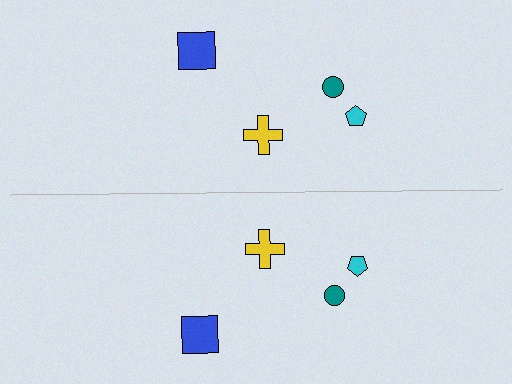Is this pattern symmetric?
Yes, this pattern has bilateral (reflection) symmetry.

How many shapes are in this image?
There are 8 shapes in this image.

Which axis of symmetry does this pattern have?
The pattern has a horizontal axis of symmetry running through the center of the image.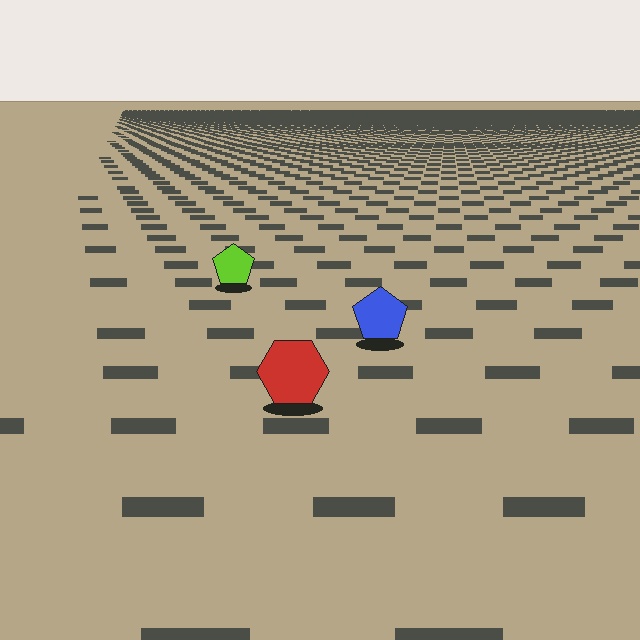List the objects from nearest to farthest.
From nearest to farthest: the red hexagon, the blue pentagon, the lime pentagon.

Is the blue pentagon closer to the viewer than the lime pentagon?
Yes. The blue pentagon is closer — you can tell from the texture gradient: the ground texture is coarser near it.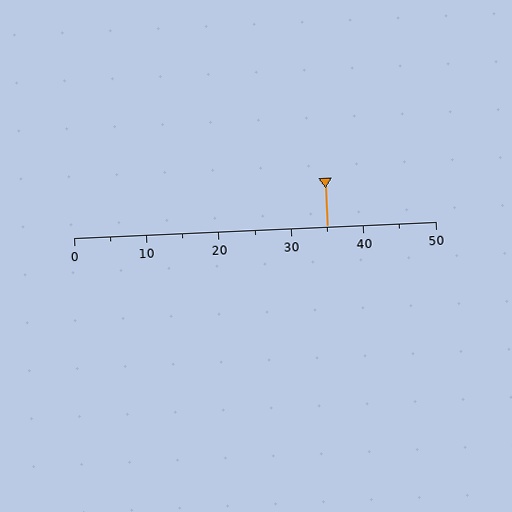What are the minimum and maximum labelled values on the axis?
The axis runs from 0 to 50.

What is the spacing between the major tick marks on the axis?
The major ticks are spaced 10 apart.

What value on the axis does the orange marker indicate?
The marker indicates approximately 35.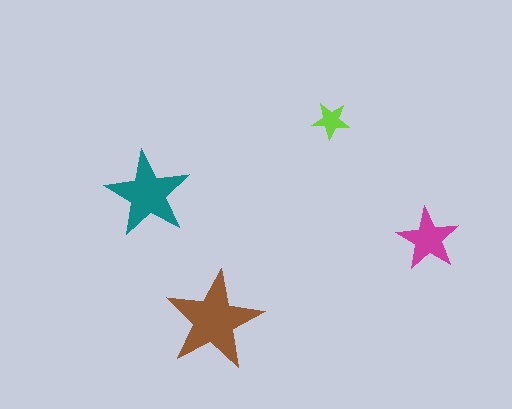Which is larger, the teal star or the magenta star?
The teal one.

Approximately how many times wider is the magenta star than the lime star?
About 1.5 times wider.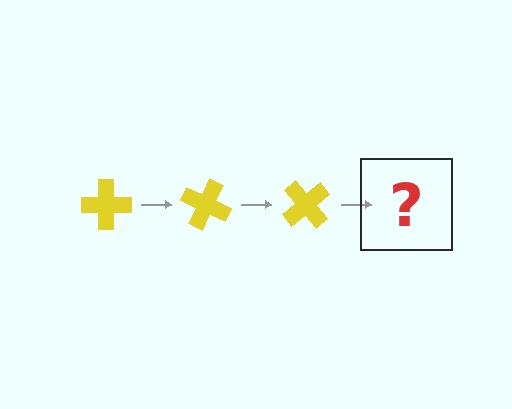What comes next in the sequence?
The next element should be a yellow cross rotated 75 degrees.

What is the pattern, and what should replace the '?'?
The pattern is that the cross rotates 25 degrees each step. The '?' should be a yellow cross rotated 75 degrees.